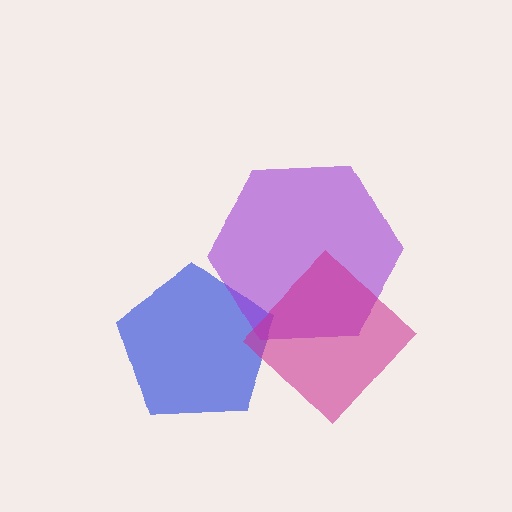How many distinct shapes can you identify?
There are 3 distinct shapes: a blue pentagon, a purple hexagon, a magenta diamond.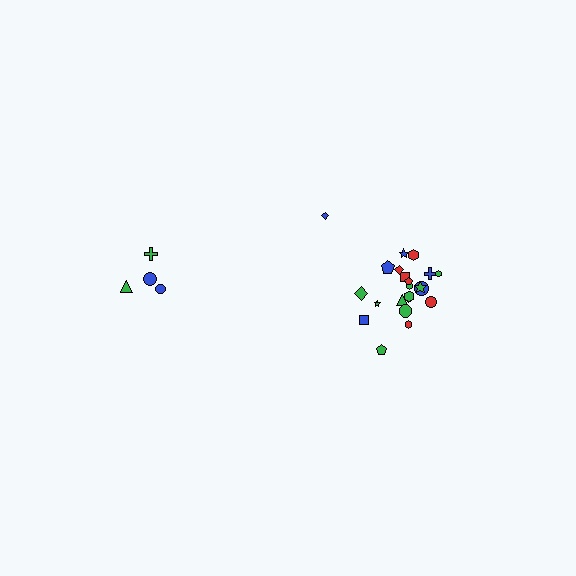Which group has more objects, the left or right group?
The right group.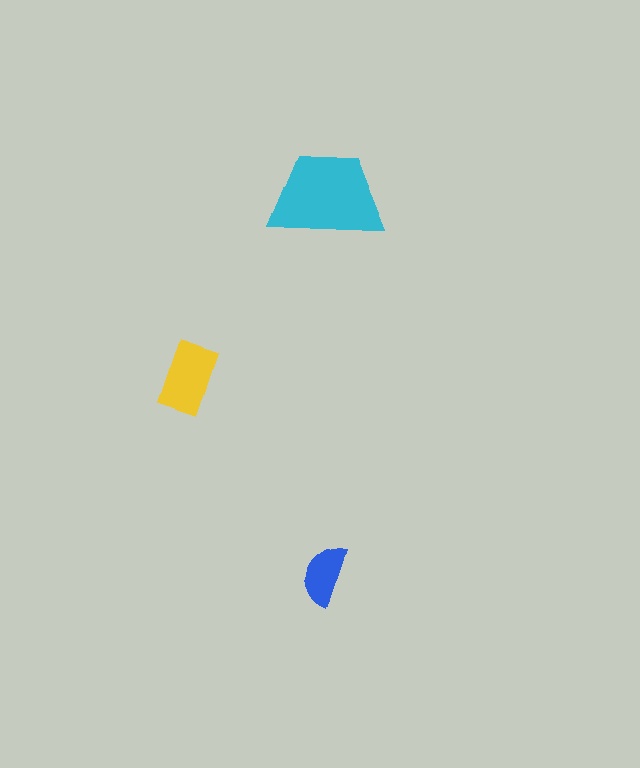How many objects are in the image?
There are 3 objects in the image.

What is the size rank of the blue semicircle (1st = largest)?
3rd.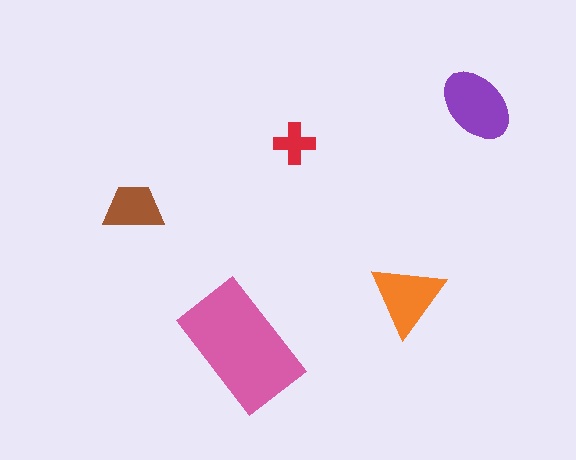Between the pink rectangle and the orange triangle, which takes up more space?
The pink rectangle.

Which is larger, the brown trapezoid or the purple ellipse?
The purple ellipse.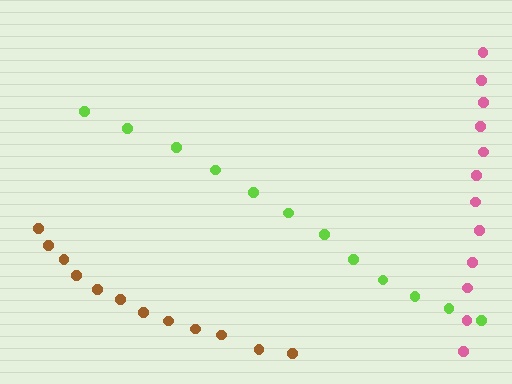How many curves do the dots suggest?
There are 3 distinct paths.